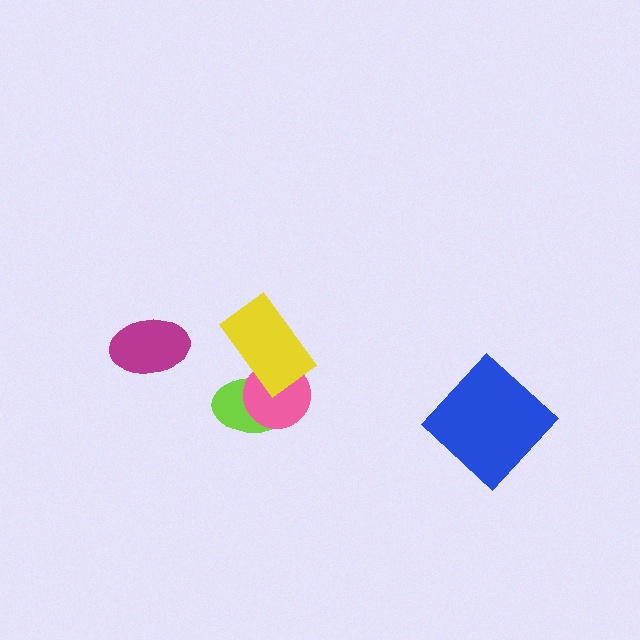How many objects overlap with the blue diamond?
0 objects overlap with the blue diamond.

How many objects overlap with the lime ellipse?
2 objects overlap with the lime ellipse.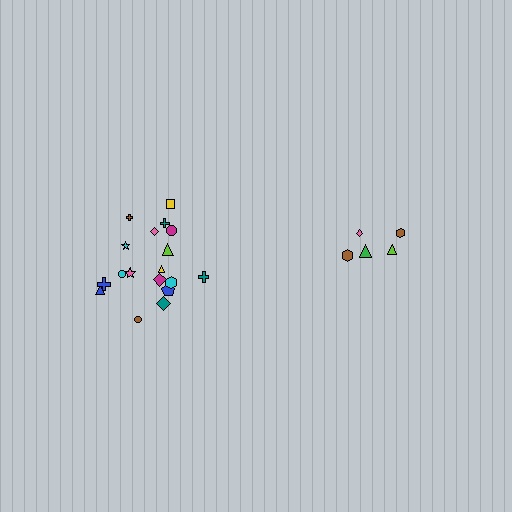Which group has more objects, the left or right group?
The left group.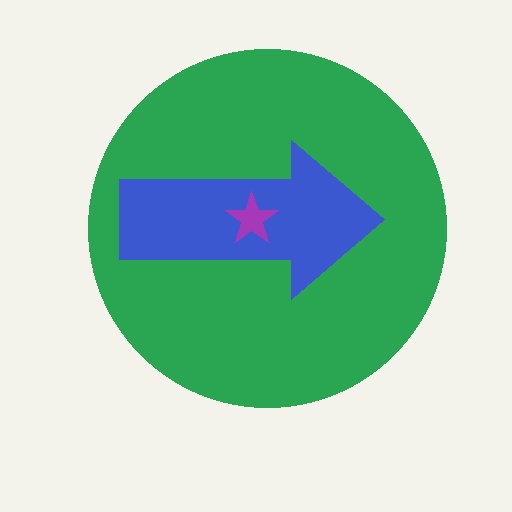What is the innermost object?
The purple star.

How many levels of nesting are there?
3.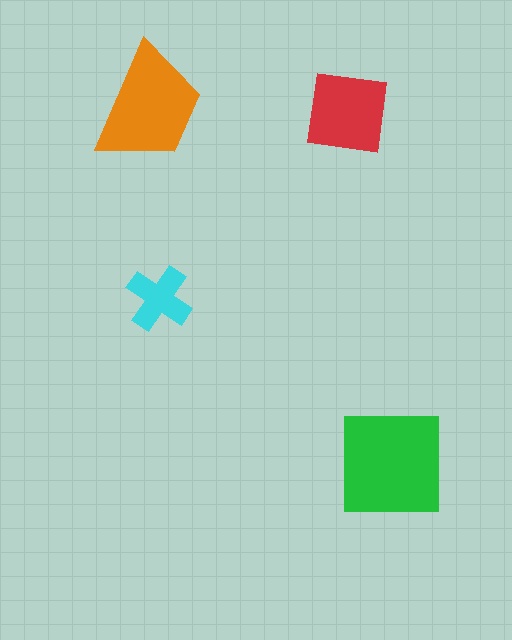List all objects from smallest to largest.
The cyan cross, the red square, the orange trapezoid, the green square.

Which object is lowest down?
The green square is bottommost.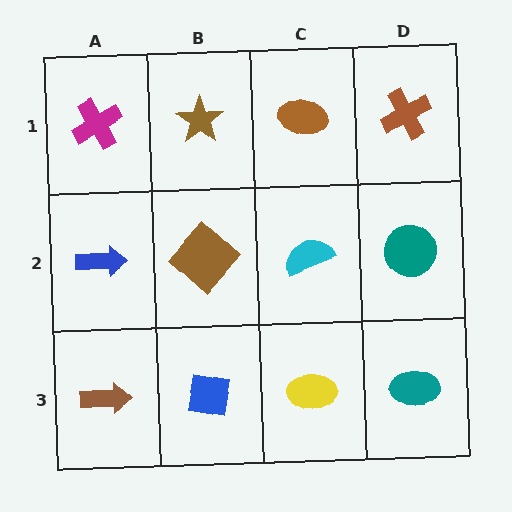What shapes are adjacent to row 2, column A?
A magenta cross (row 1, column A), a brown arrow (row 3, column A), a brown diamond (row 2, column B).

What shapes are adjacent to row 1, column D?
A teal circle (row 2, column D), a brown ellipse (row 1, column C).